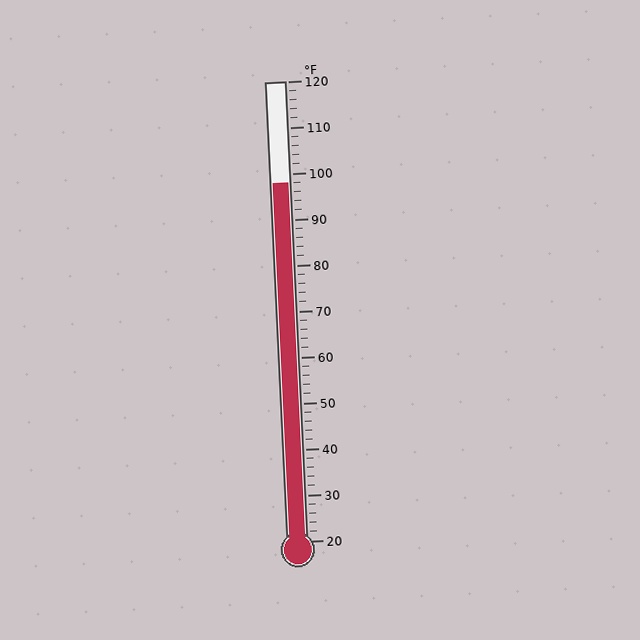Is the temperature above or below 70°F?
The temperature is above 70°F.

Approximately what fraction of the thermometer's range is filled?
The thermometer is filled to approximately 80% of its range.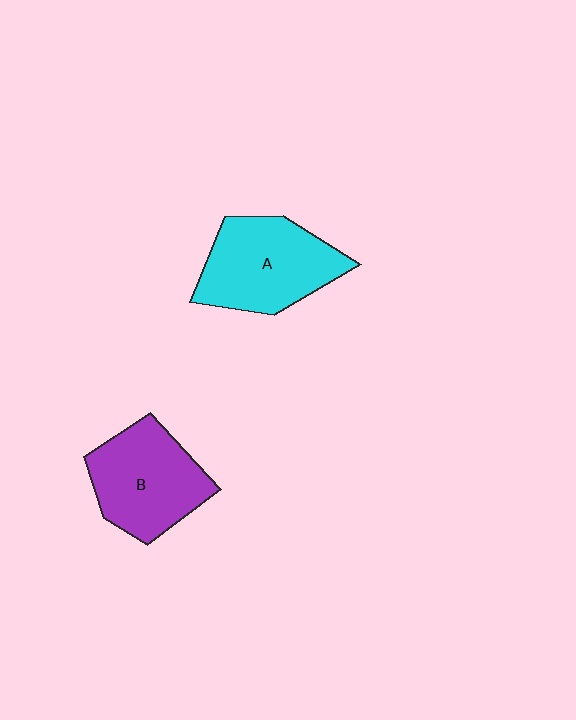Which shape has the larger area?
Shape A (cyan).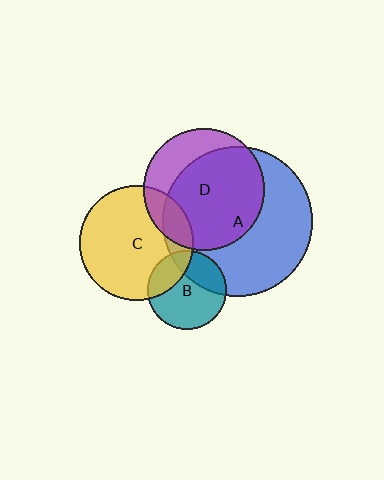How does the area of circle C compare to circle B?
Approximately 2.1 times.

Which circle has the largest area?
Circle A (blue).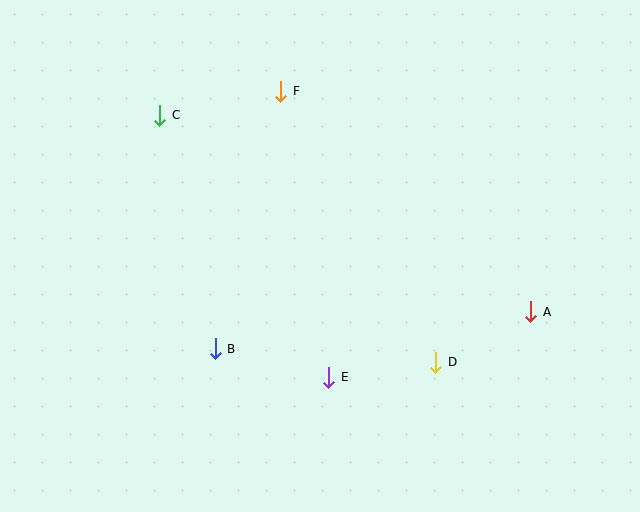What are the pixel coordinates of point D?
Point D is at (436, 362).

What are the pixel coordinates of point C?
Point C is at (160, 116).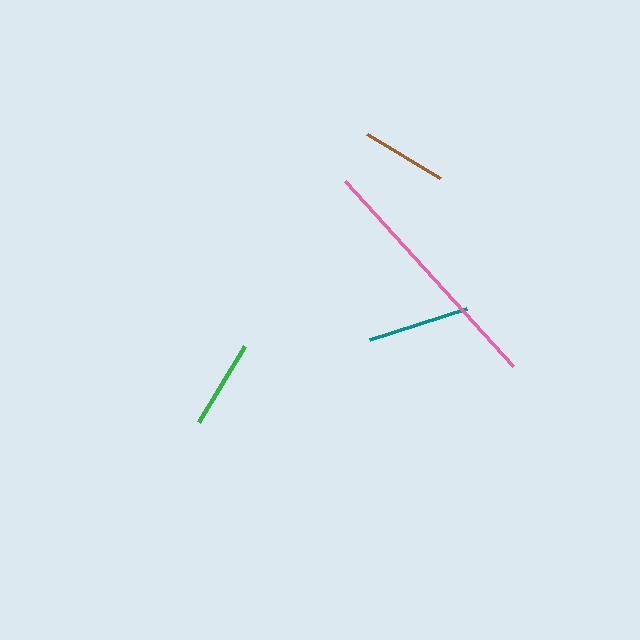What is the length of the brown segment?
The brown segment is approximately 86 pixels long.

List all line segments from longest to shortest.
From longest to shortest: pink, teal, green, brown.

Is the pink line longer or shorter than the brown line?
The pink line is longer than the brown line.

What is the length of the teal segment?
The teal segment is approximately 102 pixels long.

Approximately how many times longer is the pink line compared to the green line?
The pink line is approximately 2.8 times the length of the green line.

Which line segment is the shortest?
The brown line is the shortest at approximately 86 pixels.